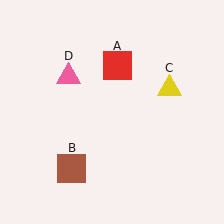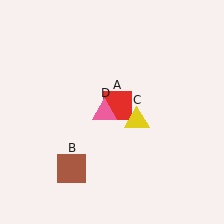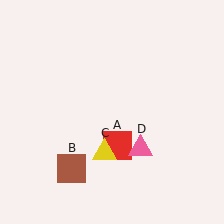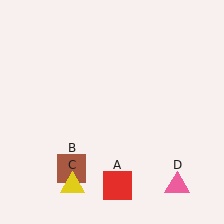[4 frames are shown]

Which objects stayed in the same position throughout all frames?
Brown square (object B) remained stationary.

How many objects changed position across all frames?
3 objects changed position: red square (object A), yellow triangle (object C), pink triangle (object D).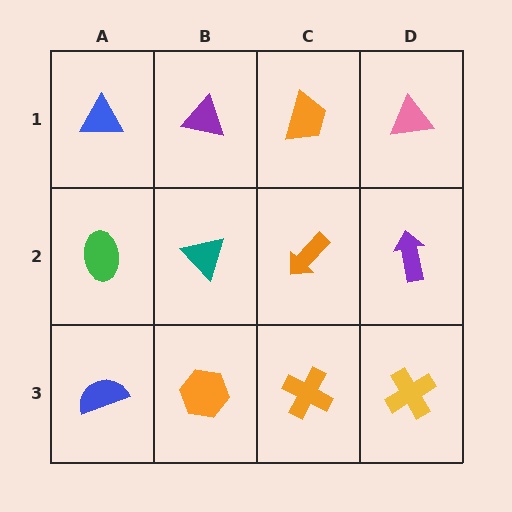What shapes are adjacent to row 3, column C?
An orange arrow (row 2, column C), an orange hexagon (row 3, column B), a yellow cross (row 3, column D).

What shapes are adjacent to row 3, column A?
A green ellipse (row 2, column A), an orange hexagon (row 3, column B).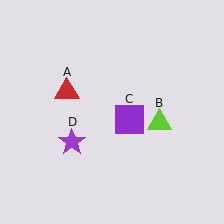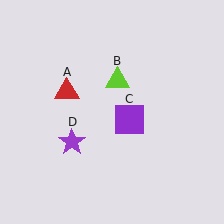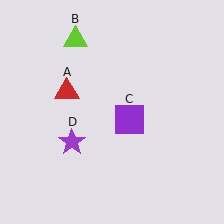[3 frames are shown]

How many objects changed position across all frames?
1 object changed position: lime triangle (object B).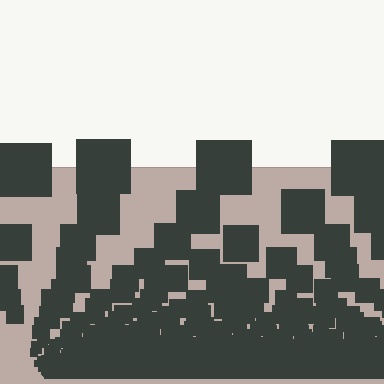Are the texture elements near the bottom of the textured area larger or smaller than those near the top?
Smaller. The gradient is inverted — elements near the bottom are smaller and denser.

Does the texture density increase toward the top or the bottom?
Density increases toward the bottom.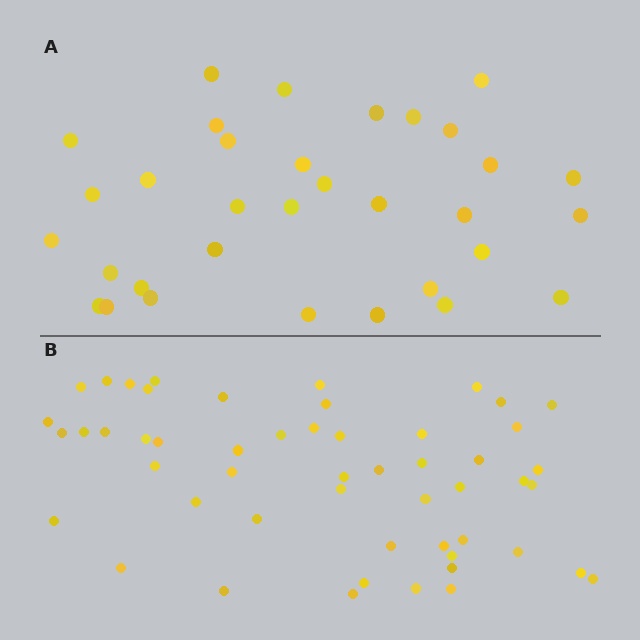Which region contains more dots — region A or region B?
Region B (the bottom region) has more dots.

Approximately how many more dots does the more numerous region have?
Region B has approximately 20 more dots than region A.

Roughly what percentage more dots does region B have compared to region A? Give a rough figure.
About 60% more.